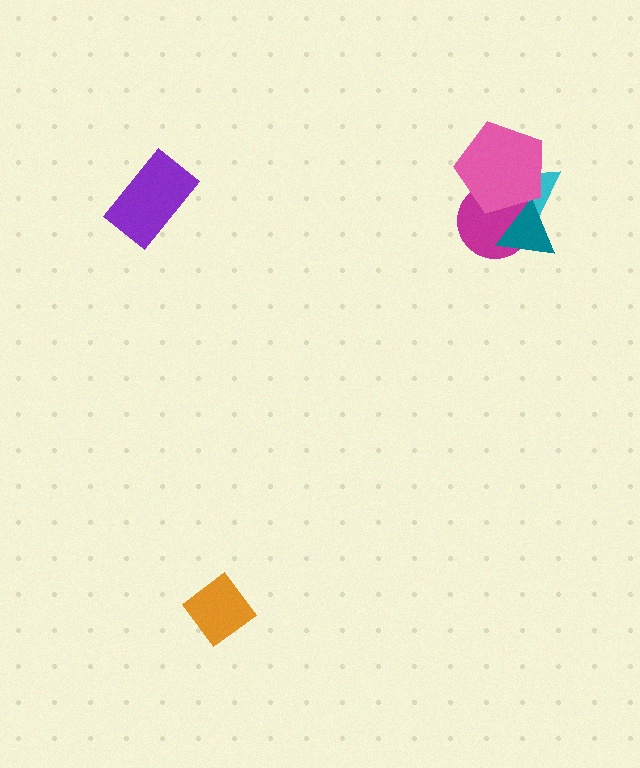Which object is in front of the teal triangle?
The pink pentagon is in front of the teal triangle.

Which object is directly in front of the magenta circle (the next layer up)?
The teal triangle is directly in front of the magenta circle.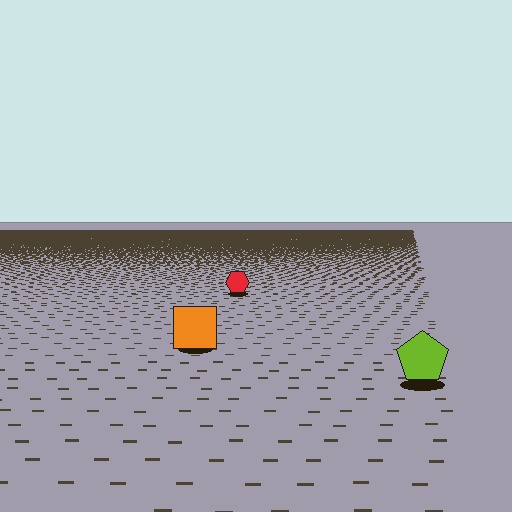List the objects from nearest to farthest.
From nearest to farthest: the lime pentagon, the orange square, the red hexagon.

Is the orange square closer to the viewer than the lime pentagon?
No. The lime pentagon is closer — you can tell from the texture gradient: the ground texture is coarser near it.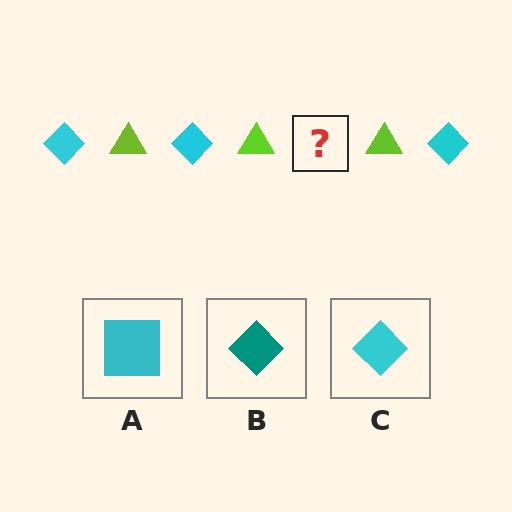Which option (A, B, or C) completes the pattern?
C.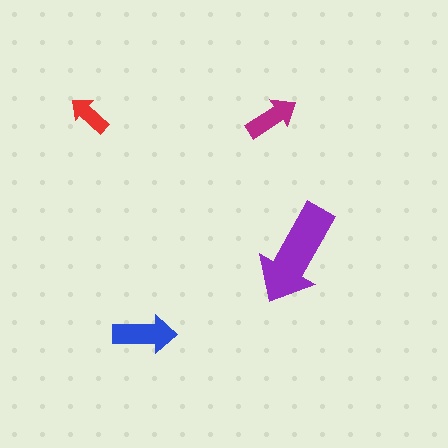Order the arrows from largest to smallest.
the purple one, the blue one, the magenta one, the red one.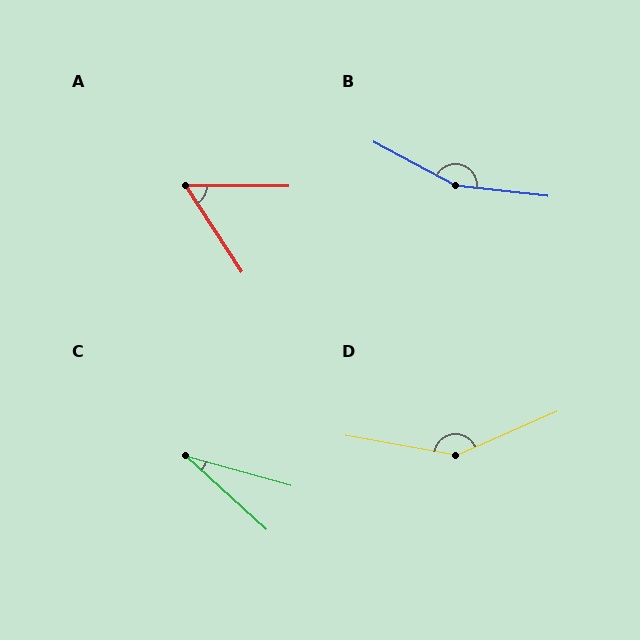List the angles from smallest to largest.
C (27°), A (57°), D (146°), B (158°).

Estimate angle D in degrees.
Approximately 146 degrees.